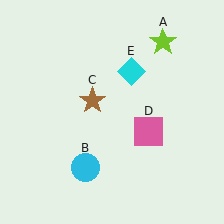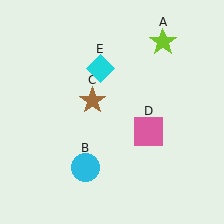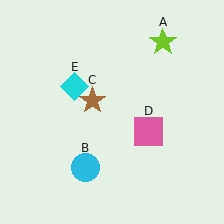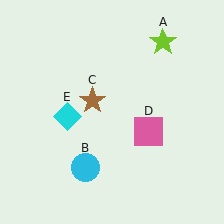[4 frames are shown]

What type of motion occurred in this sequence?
The cyan diamond (object E) rotated counterclockwise around the center of the scene.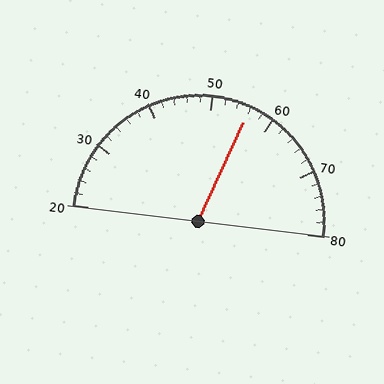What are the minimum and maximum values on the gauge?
The gauge ranges from 20 to 80.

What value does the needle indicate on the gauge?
The needle indicates approximately 56.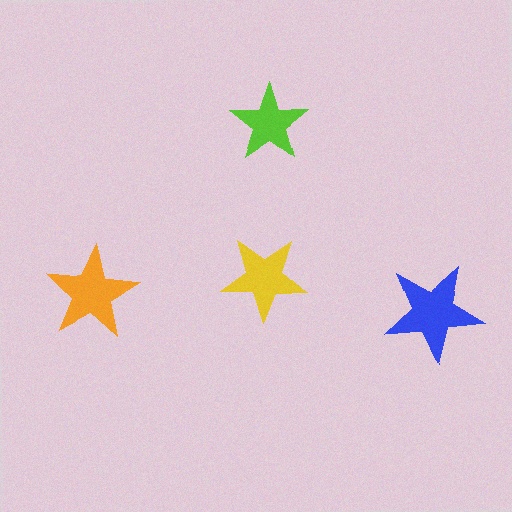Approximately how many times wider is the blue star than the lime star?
About 1.5 times wider.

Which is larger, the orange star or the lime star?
The orange one.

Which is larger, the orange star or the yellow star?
The orange one.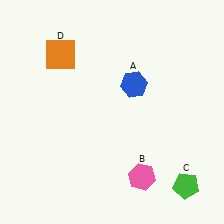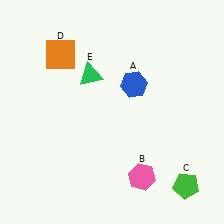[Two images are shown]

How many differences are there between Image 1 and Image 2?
There is 1 difference between the two images.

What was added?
A green triangle (E) was added in Image 2.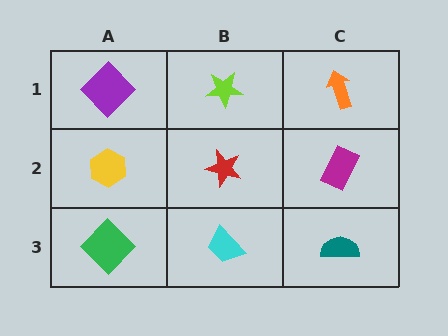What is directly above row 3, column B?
A red star.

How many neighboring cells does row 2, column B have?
4.